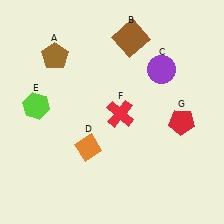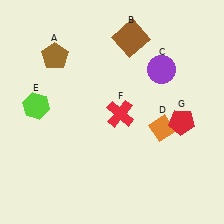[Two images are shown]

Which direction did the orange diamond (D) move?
The orange diamond (D) moved right.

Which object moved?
The orange diamond (D) moved right.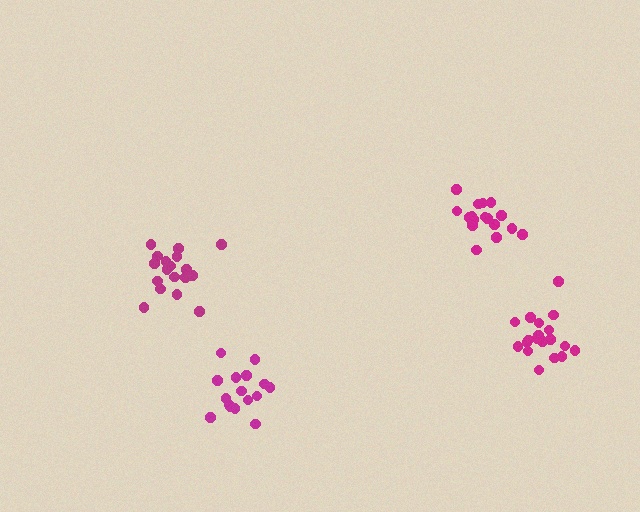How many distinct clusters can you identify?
There are 4 distinct clusters.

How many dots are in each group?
Group 1: 18 dots, Group 2: 19 dots, Group 3: 16 dots, Group 4: 17 dots (70 total).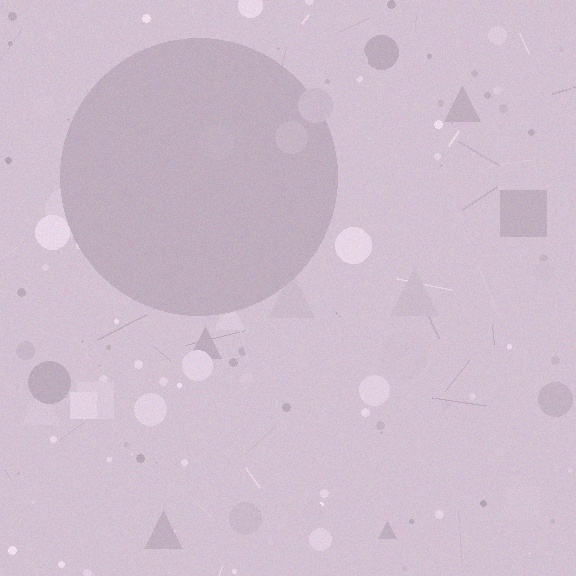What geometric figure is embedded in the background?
A circle is embedded in the background.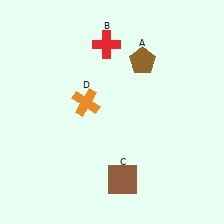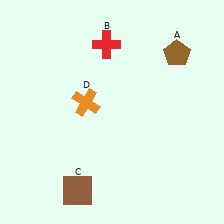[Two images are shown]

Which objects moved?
The objects that moved are: the brown pentagon (A), the brown square (C).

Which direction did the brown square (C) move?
The brown square (C) moved left.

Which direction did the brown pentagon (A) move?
The brown pentagon (A) moved right.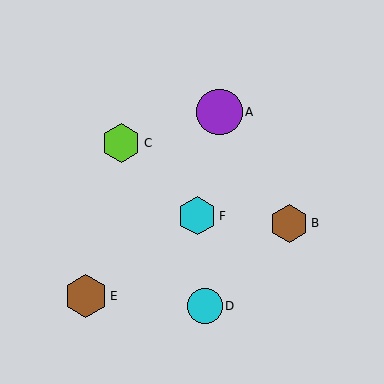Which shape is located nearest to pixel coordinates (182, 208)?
The cyan hexagon (labeled F) at (197, 216) is nearest to that location.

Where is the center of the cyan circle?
The center of the cyan circle is at (205, 306).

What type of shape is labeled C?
Shape C is a lime hexagon.